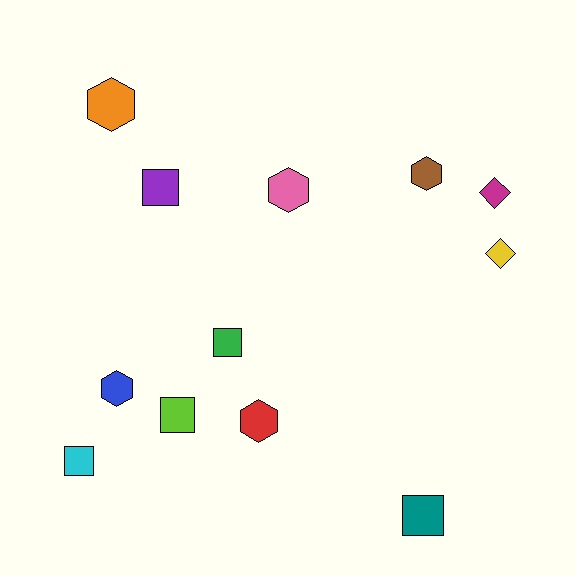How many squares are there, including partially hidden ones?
There are 5 squares.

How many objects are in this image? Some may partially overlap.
There are 12 objects.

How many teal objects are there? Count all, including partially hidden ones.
There is 1 teal object.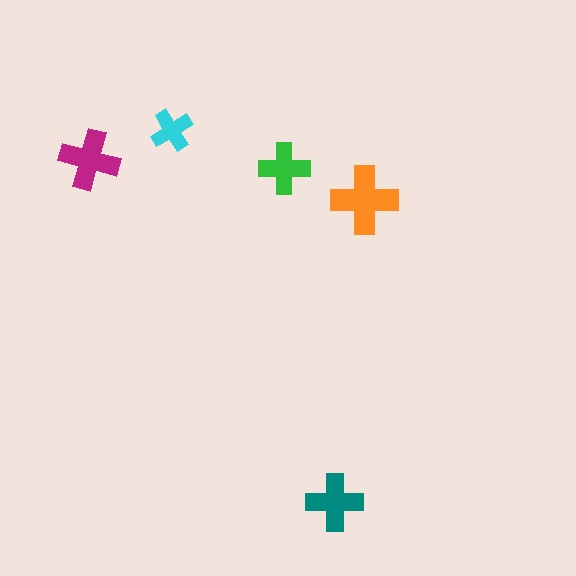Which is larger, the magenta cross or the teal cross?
The magenta one.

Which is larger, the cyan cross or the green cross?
The green one.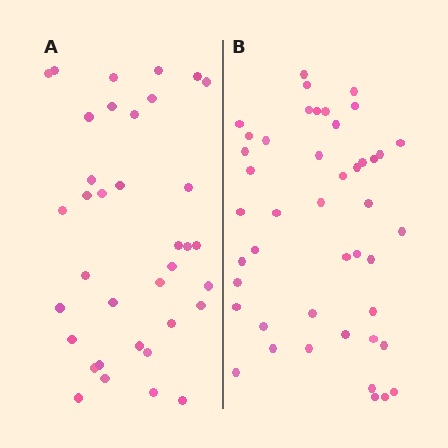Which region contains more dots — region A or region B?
Region B (the right region) has more dots.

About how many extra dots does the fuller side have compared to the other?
Region B has roughly 8 or so more dots than region A.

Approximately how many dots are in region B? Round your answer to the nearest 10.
About 40 dots. (The exact count is 45, which rounds to 40.)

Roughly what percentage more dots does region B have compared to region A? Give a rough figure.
About 25% more.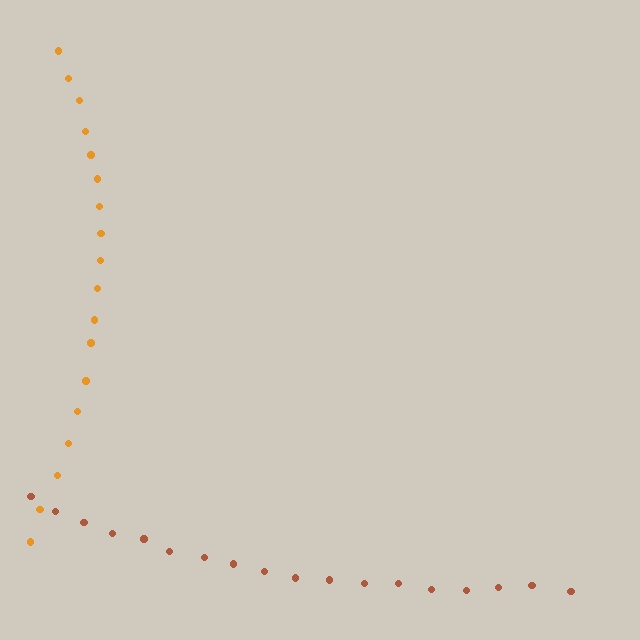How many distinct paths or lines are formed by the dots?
There are 2 distinct paths.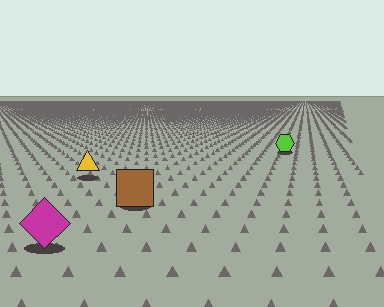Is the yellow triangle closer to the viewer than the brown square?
No. The brown square is closer — you can tell from the texture gradient: the ground texture is coarser near it.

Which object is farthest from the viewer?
The lime hexagon is farthest from the viewer. It appears smaller and the ground texture around it is denser.